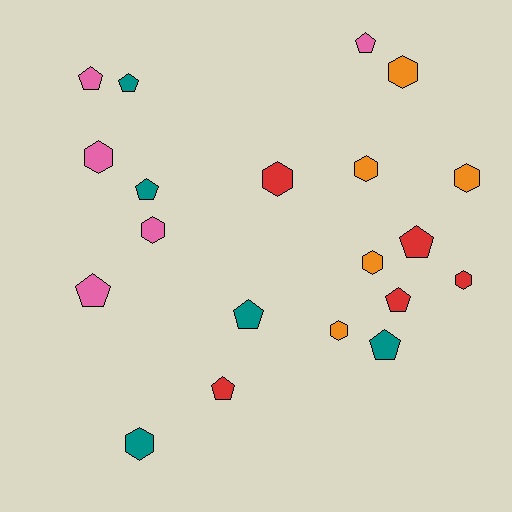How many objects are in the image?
There are 20 objects.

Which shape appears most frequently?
Pentagon, with 10 objects.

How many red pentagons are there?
There are 3 red pentagons.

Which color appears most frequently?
Pink, with 5 objects.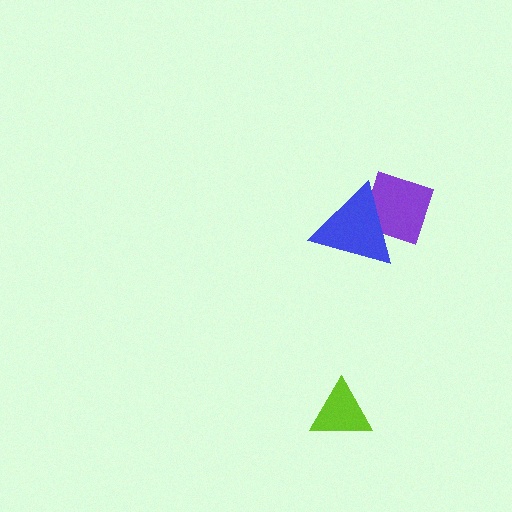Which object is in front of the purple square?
The blue triangle is in front of the purple square.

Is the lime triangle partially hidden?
No, no other shape covers it.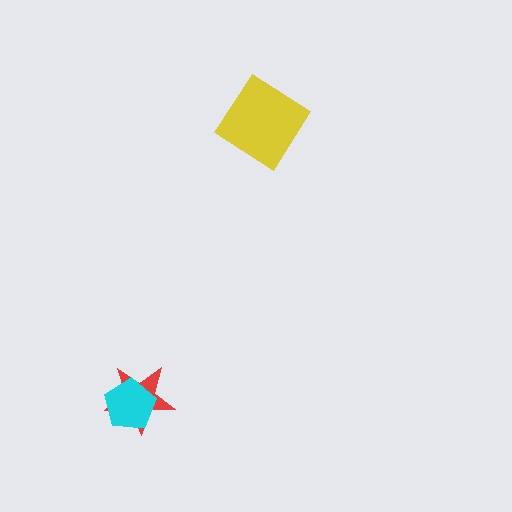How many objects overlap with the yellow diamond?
0 objects overlap with the yellow diamond.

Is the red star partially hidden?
Yes, it is partially covered by another shape.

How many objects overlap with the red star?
1 object overlaps with the red star.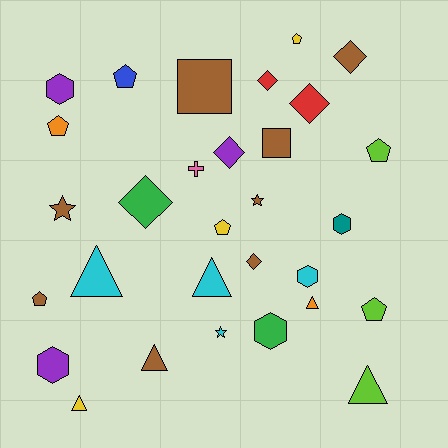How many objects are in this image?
There are 30 objects.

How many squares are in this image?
There are 2 squares.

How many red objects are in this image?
There are 2 red objects.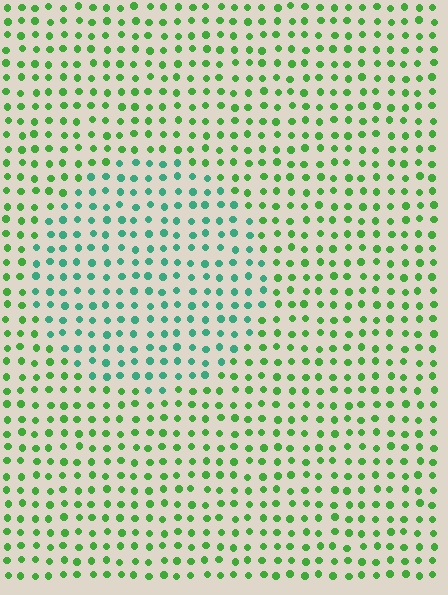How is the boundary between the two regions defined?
The boundary is defined purely by a slight shift in hue (about 41 degrees). Spacing, size, and orientation are identical on both sides.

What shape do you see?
I see a circle.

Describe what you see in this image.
The image is filled with small green elements in a uniform arrangement. A circle-shaped region is visible where the elements are tinted to a slightly different hue, forming a subtle color boundary.